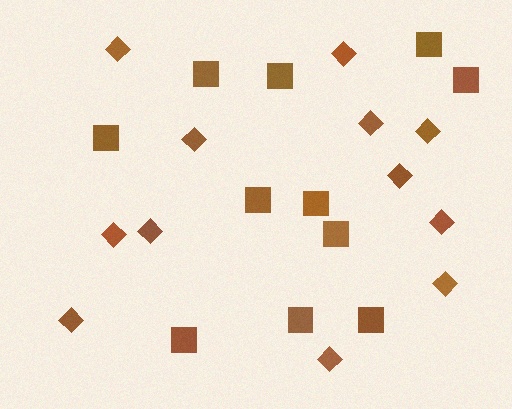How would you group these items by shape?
There are 2 groups: one group of diamonds (12) and one group of squares (11).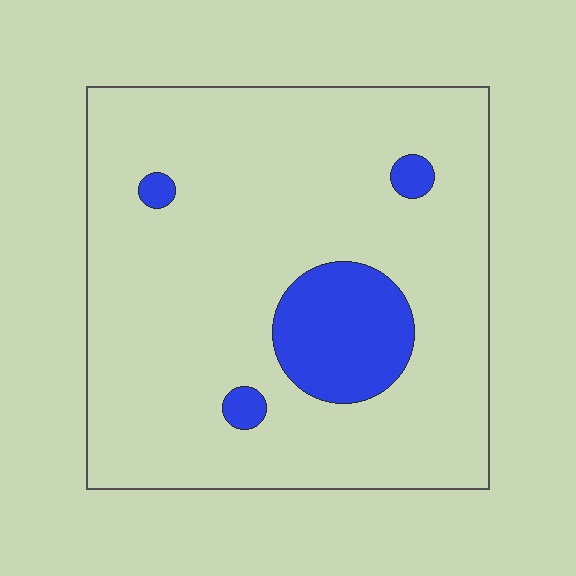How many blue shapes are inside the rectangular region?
4.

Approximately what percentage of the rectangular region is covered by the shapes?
Approximately 10%.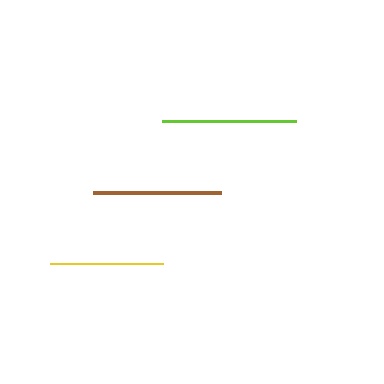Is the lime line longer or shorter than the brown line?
The lime line is longer than the brown line.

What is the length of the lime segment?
The lime segment is approximately 133 pixels long.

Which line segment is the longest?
The lime line is the longest at approximately 133 pixels.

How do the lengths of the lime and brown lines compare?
The lime and brown lines are approximately the same length.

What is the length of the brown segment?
The brown segment is approximately 128 pixels long.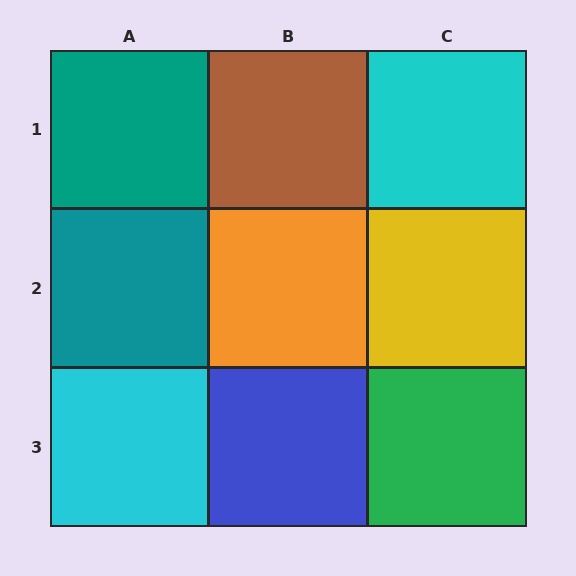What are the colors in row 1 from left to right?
Teal, brown, cyan.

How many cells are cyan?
2 cells are cyan.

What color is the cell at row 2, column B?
Orange.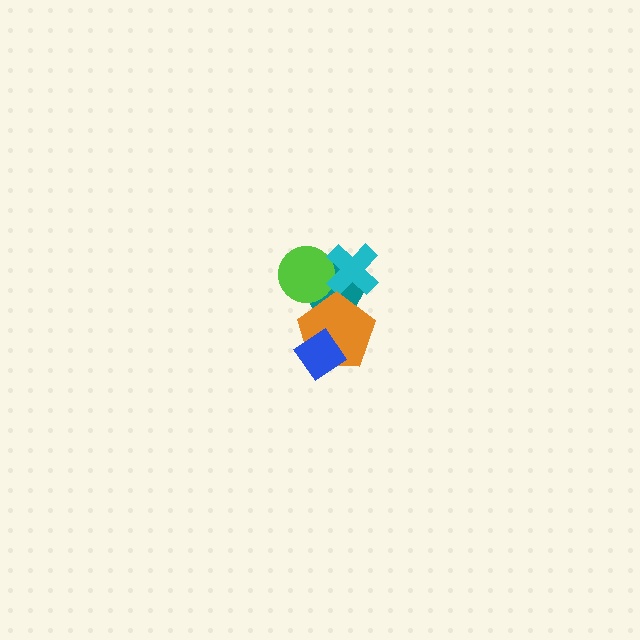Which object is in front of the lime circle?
The cyan cross is in front of the lime circle.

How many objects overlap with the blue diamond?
1 object overlaps with the blue diamond.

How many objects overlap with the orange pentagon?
2 objects overlap with the orange pentagon.